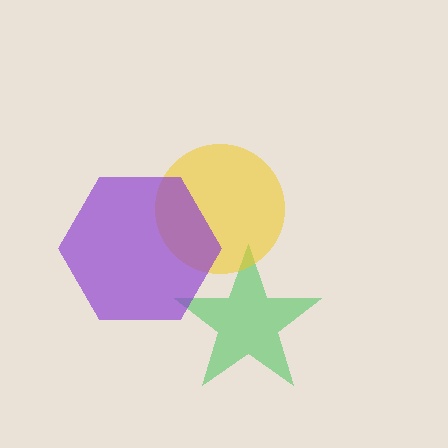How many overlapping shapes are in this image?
There are 3 overlapping shapes in the image.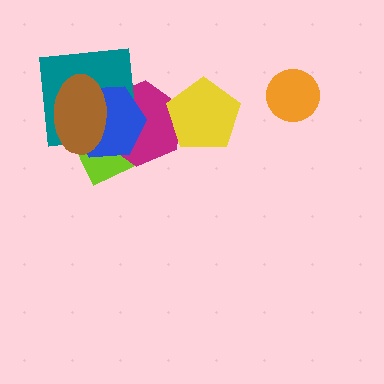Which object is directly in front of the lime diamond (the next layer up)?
The magenta hexagon is directly in front of the lime diamond.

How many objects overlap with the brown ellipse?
4 objects overlap with the brown ellipse.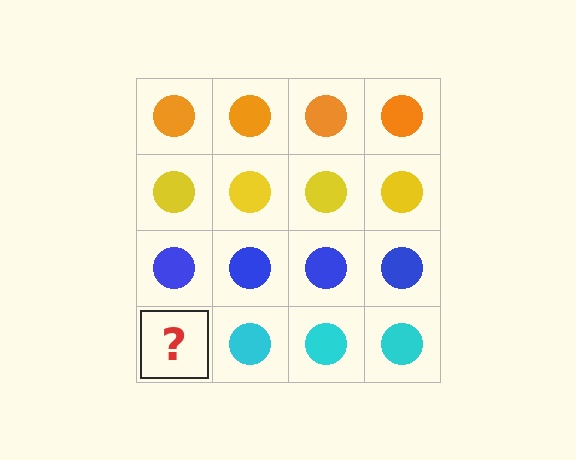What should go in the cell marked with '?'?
The missing cell should contain a cyan circle.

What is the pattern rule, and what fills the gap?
The rule is that each row has a consistent color. The gap should be filled with a cyan circle.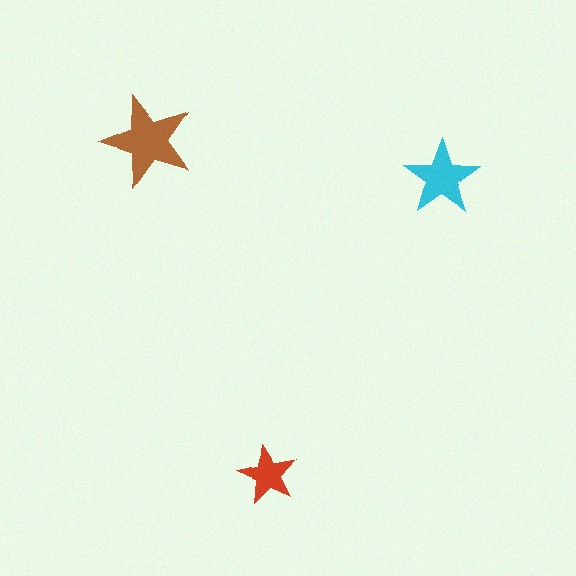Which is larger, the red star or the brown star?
The brown one.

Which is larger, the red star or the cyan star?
The cyan one.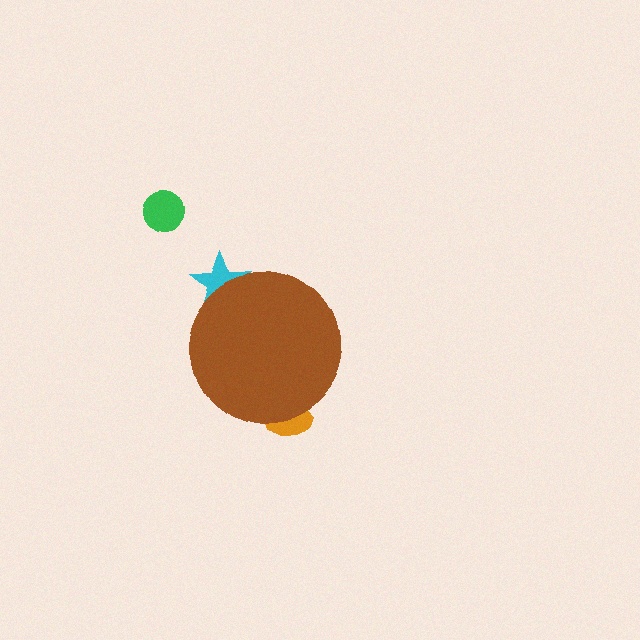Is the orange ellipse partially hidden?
Yes, the orange ellipse is partially hidden behind the brown circle.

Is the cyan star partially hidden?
Yes, the cyan star is partially hidden behind the brown circle.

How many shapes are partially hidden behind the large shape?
2 shapes are partially hidden.